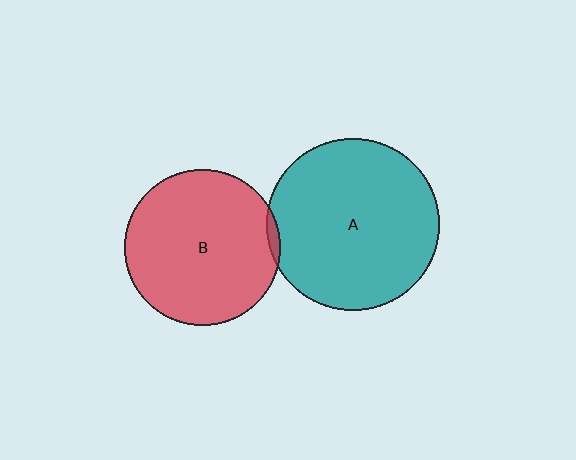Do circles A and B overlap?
Yes.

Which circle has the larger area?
Circle A (teal).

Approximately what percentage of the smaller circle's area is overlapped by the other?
Approximately 5%.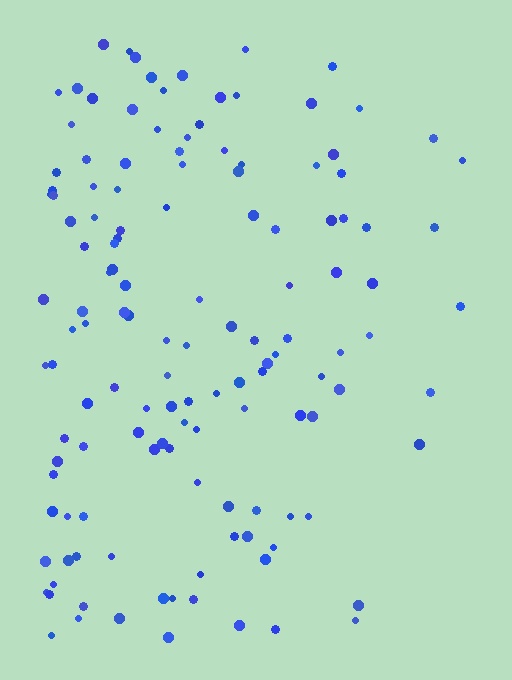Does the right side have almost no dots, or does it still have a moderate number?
Still a moderate number, just noticeably fewer than the left.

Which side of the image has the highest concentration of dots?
The left.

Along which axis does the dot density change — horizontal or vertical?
Horizontal.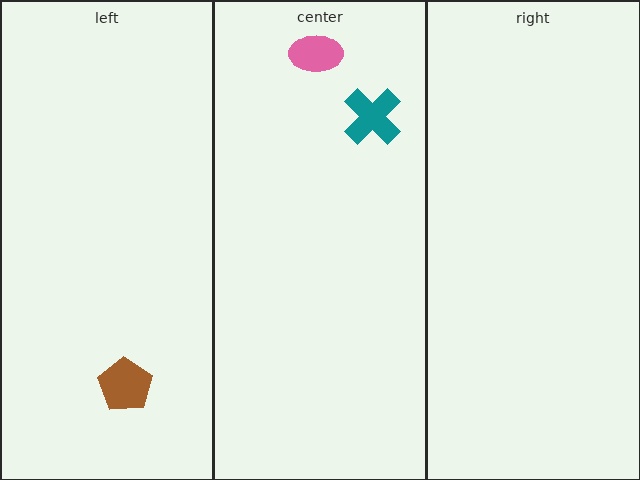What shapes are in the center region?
The teal cross, the pink ellipse.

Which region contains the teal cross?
The center region.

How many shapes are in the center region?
2.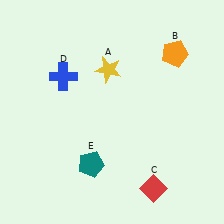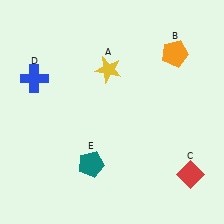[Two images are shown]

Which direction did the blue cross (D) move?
The blue cross (D) moved left.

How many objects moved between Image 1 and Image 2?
2 objects moved between the two images.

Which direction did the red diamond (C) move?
The red diamond (C) moved right.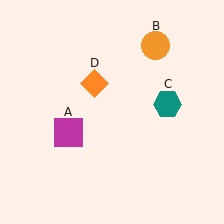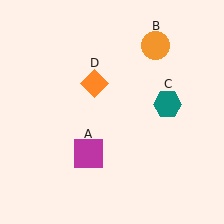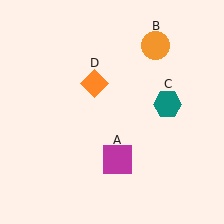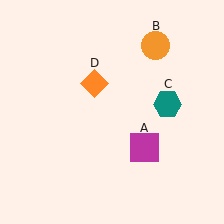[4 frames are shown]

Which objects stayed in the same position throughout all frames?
Orange circle (object B) and teal hexagon (object C) and orange diamond (object D) remained stationary.